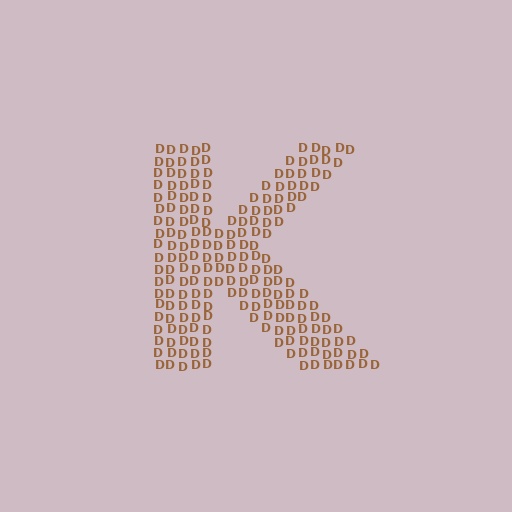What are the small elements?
The small elements are letter D's.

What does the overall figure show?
The overall figure shows the letter K.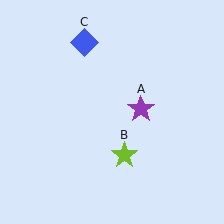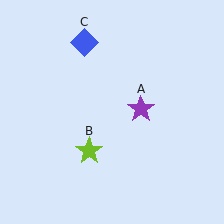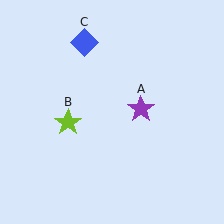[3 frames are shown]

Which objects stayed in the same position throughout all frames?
Purple star (object A) and blue diamond (object C) remained stationary.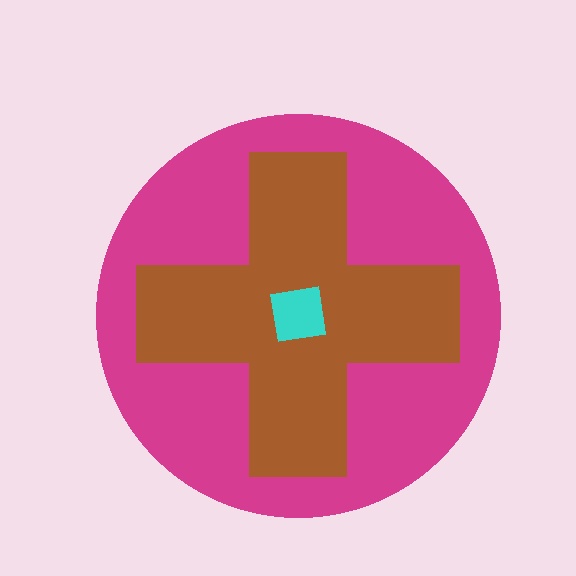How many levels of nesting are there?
3.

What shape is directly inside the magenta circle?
The brown cross.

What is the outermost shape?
The magenta circle.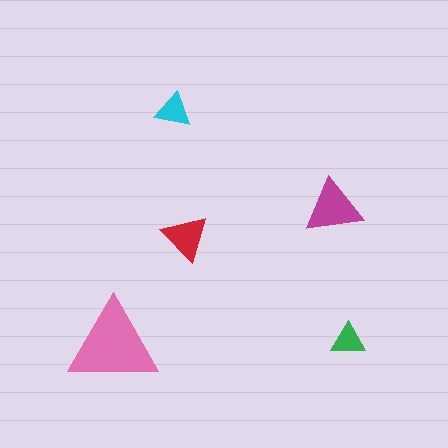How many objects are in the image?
There are 5 objects in the image.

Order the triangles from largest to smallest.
the pink one, the magenta one, the red one, the cyan one, the green one.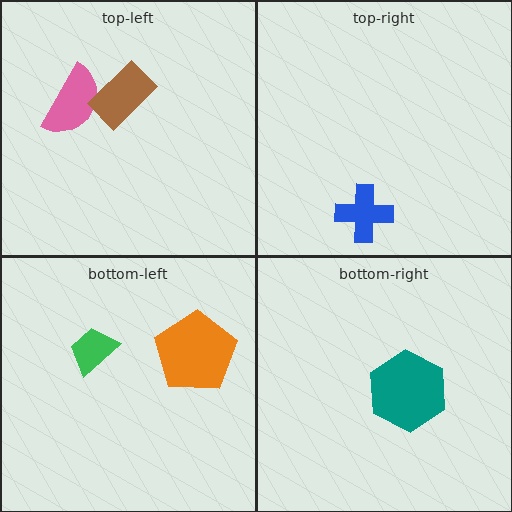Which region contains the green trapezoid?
The bottom-left region.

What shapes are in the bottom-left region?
The green trapezoid, the orange pentagon.